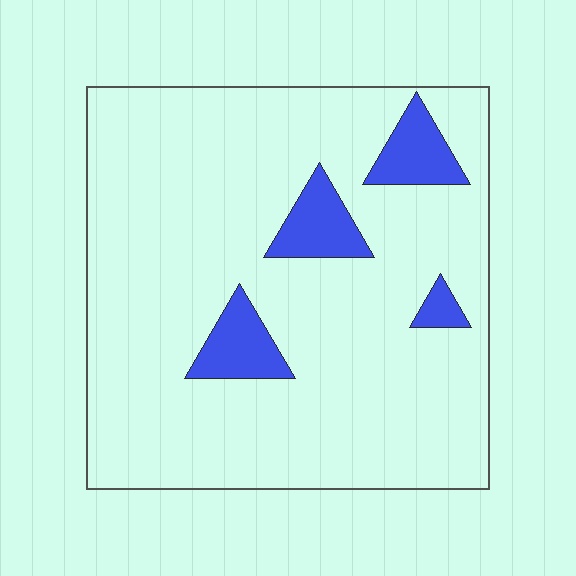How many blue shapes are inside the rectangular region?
4.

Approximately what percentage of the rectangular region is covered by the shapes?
Approximately 10%.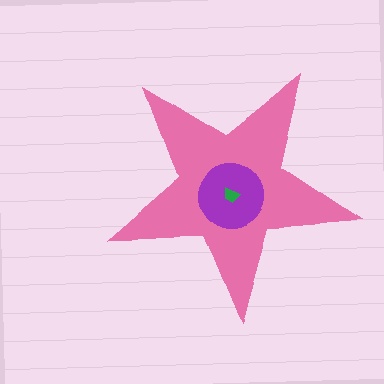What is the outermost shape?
The pink star.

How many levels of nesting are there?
3.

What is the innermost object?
The green trapezoid.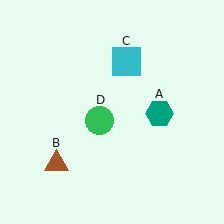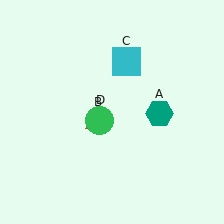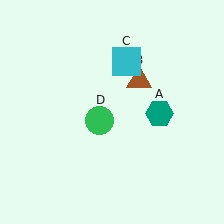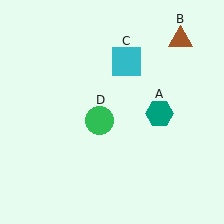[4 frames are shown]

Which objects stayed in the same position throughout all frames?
Teal hexagon (object A) and cyan square (object C) and green circle (object D) remained stationary.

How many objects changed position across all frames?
1 object changed position: brown triangle (object B).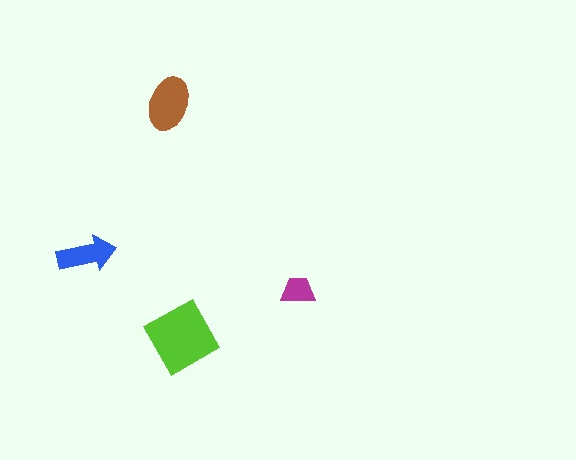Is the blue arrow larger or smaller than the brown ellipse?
Smaller.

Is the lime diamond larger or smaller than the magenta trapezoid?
Larger.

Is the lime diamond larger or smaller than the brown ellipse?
Larger.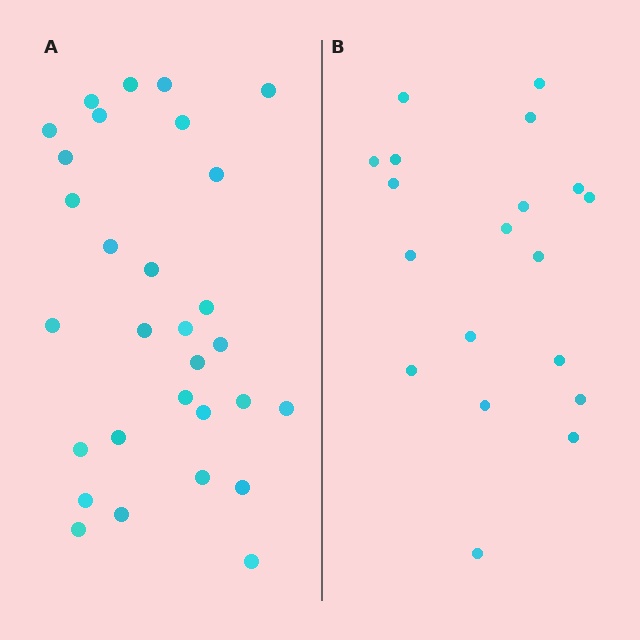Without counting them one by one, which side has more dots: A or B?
Region A (the left region) has more dots.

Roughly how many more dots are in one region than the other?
Region A has roughly 12 or so more dots than region B.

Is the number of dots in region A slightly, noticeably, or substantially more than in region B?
Region A has substantially more. The ratio is roughly 1.6 to 1.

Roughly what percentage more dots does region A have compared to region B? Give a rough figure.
About 60% more.